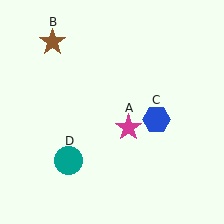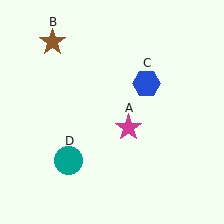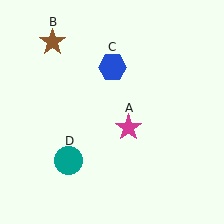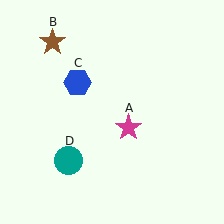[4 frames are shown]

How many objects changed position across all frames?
1 object changed position: blue hexagon (object C).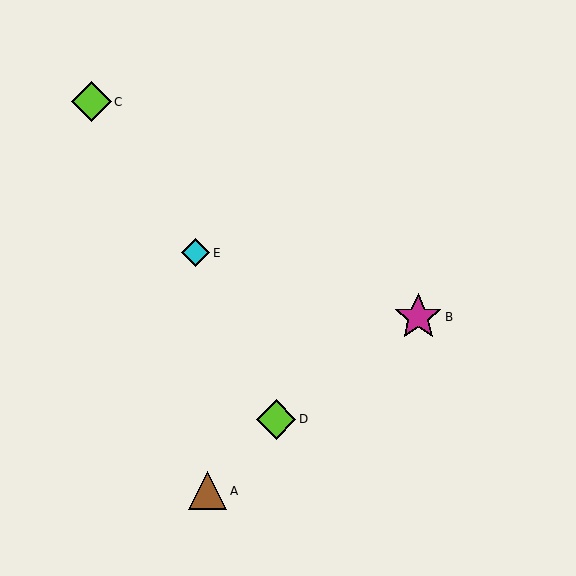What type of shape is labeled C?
Shape C is a lime diamond.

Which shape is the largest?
The magenta star (labeled B) is the largest.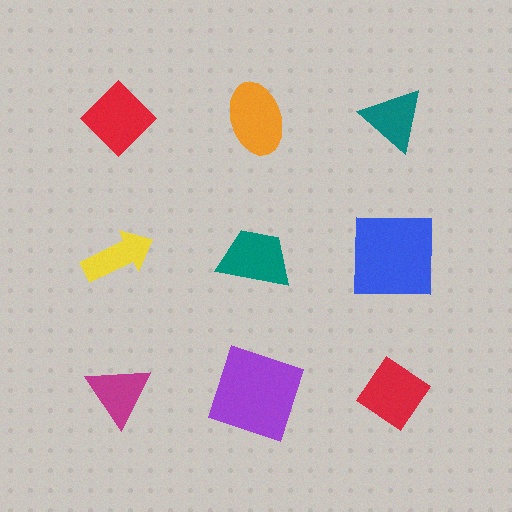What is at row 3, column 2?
A purple square.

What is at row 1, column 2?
An orange ellipse.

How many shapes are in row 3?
3 shapes.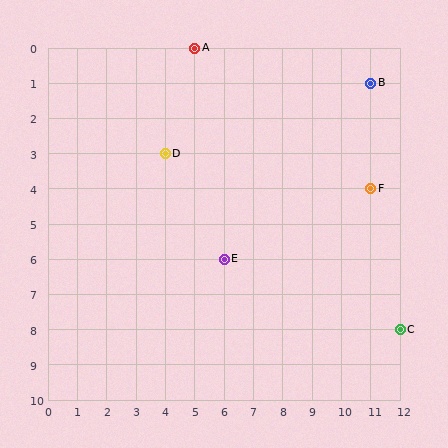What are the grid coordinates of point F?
Point F is at grid coordinates (11, 4).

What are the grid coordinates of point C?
Point C is at grid coordinates (12, 8).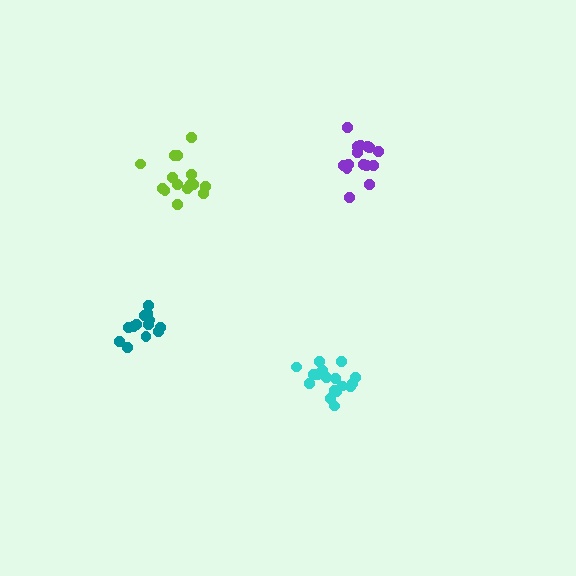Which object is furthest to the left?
The teal cluster is leftmost.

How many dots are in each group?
Group 1: 17 dots, Group 2: 13 dots, Group 3: 16 dots, Group 4: 16 dots (62 total).